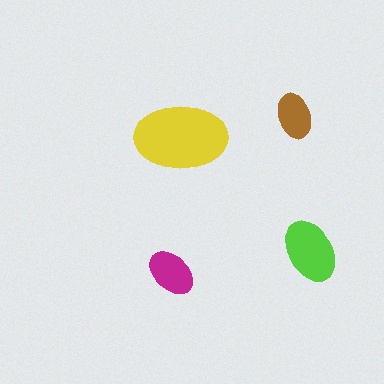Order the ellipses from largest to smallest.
the yellow one, the lime one, the magenta one, the brown one.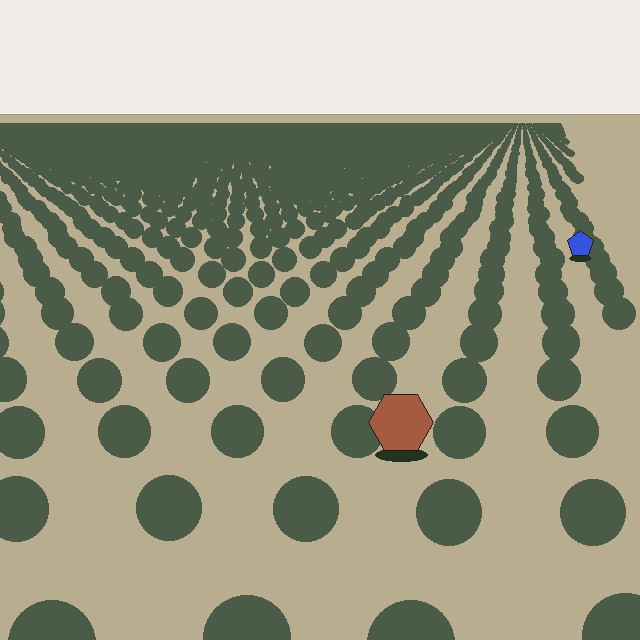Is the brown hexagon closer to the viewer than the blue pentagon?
Yes. The brown hexagon is closer — you can tell from the texture gradient: the ground texture is coarser near it.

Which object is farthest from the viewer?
The blue pentagon is farthest from the viewer. It appears smaller and the ground texture around it is denser.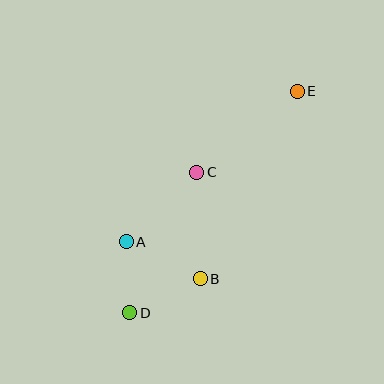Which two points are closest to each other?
Points A and D are closest to each other.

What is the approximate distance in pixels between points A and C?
The distance between A and C is approximately 99 pixels.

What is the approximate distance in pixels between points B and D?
The distance between B and D is approximately 79 pixels.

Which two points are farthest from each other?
Points D and E are farthest from each other.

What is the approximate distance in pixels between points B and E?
The distance between B and E is approximately 211 pixels.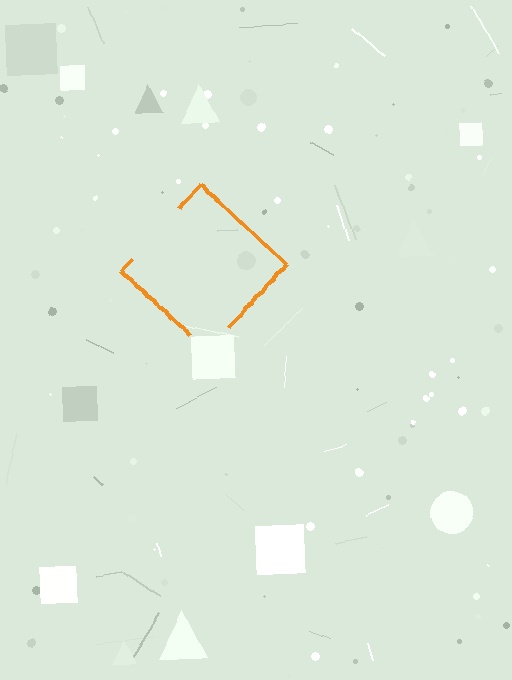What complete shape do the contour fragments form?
The contour fragments form a diamond.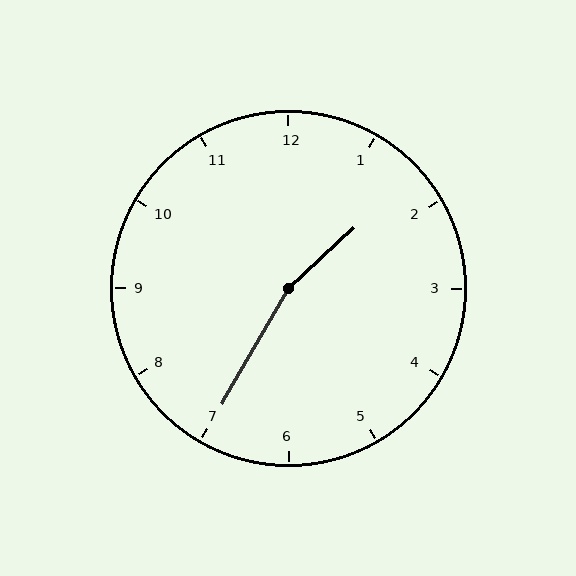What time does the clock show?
1:35.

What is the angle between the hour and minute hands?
Approximately 162 degrees.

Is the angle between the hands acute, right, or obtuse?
It is obtuse.